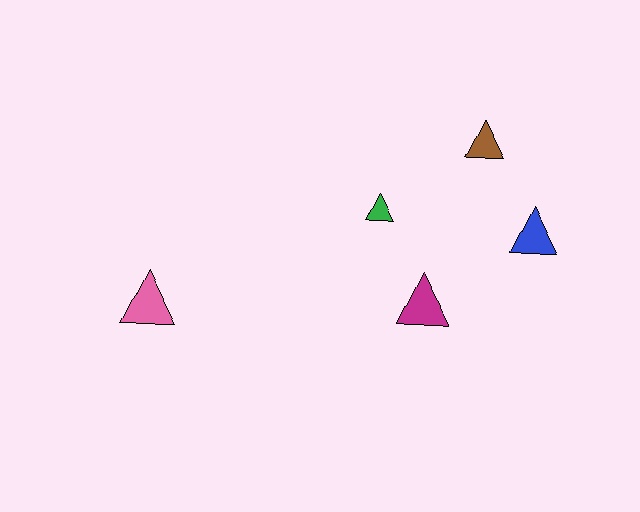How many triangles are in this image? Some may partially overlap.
There are 5 triangles.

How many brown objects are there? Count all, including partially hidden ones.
There is 1 brown object.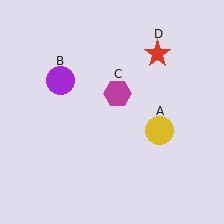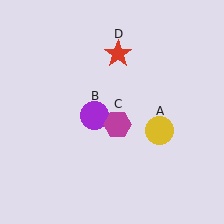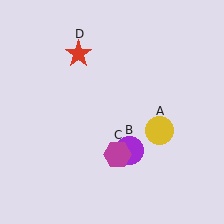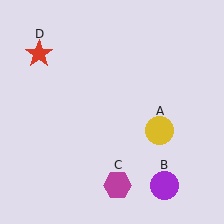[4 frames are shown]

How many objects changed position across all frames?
3 objects changed position: purple circle (object B), magenta hexagon (object C), red star (object D).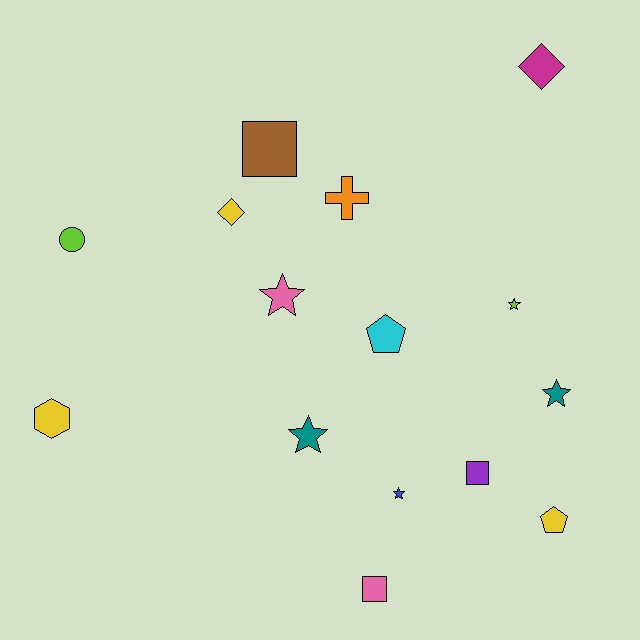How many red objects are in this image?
There are no red objects.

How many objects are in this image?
There are 15 objects.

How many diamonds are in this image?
There are 2 diamonds.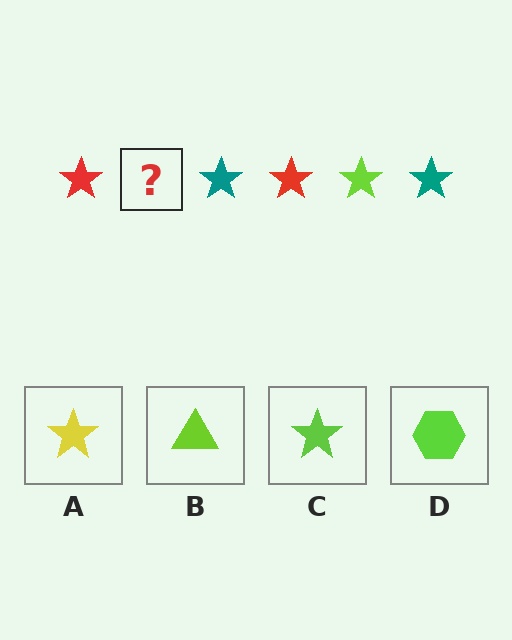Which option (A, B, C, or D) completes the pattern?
C.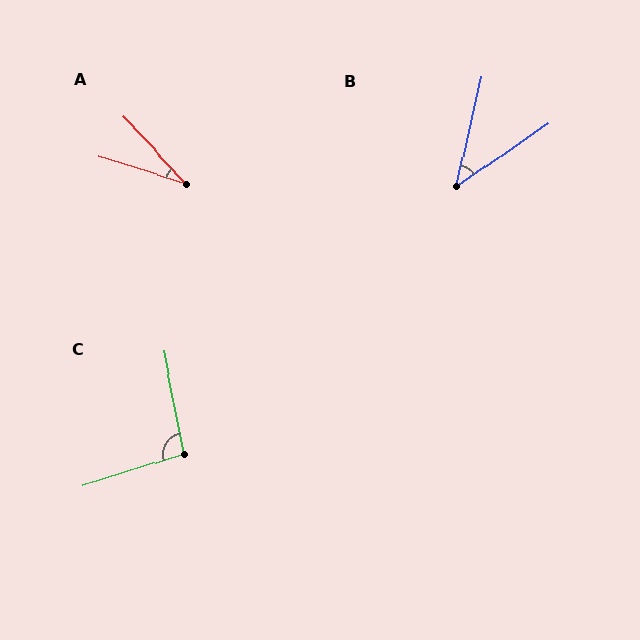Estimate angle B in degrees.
Approximately 42 degrees.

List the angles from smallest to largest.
A (30°), B (42°), C (97°).